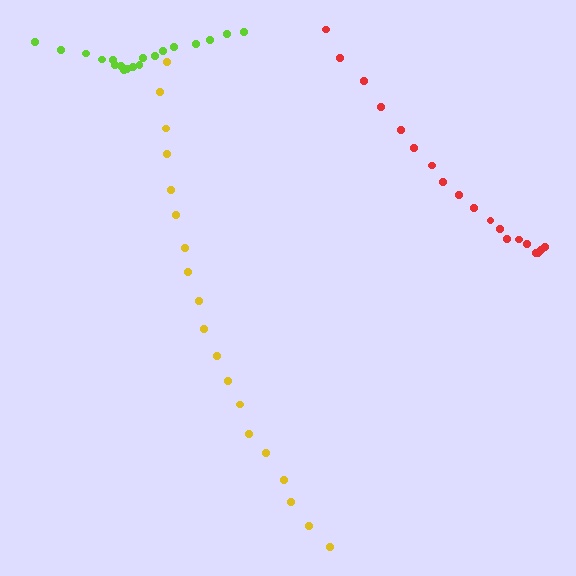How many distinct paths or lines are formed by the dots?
There are 3 distinct paths.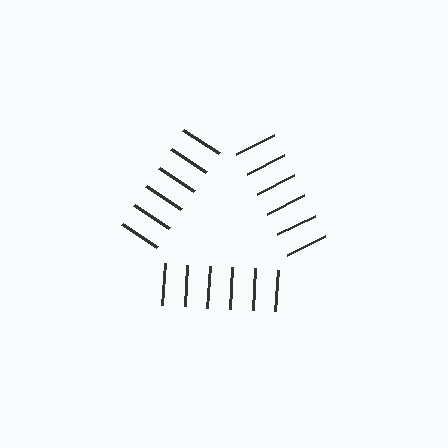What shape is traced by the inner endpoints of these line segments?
An illusory triangle — the line segments terminate on its edges but no continuous stroke is drawn.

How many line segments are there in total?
18 — 6 along each of the 3 edges.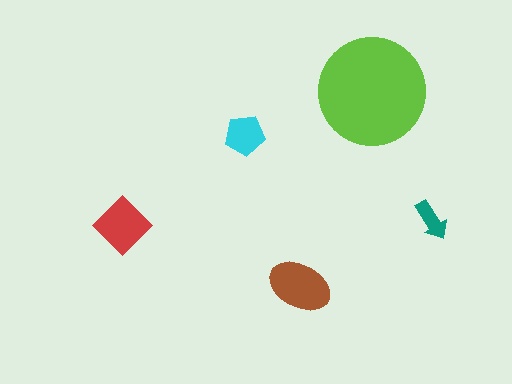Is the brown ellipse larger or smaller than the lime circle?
Smaller.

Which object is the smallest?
The teal arrow.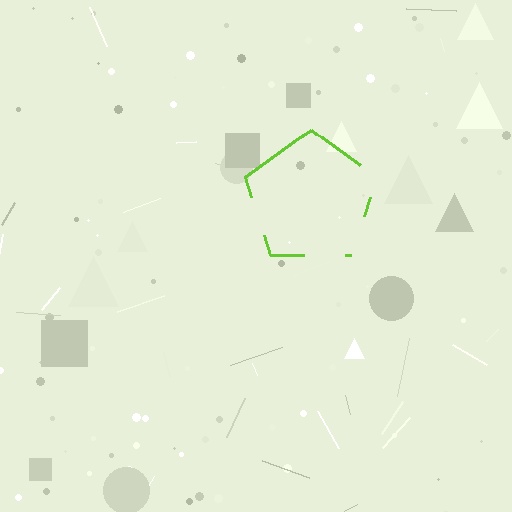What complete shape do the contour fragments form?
The contour fragments form a pentagon.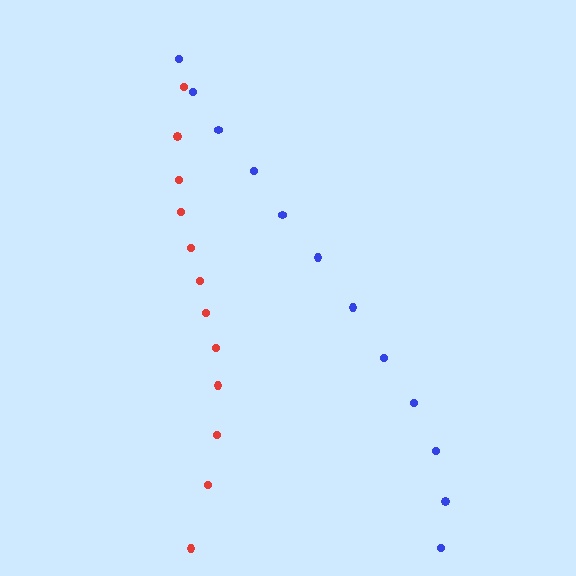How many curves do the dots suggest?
There are 2 distinct paths.